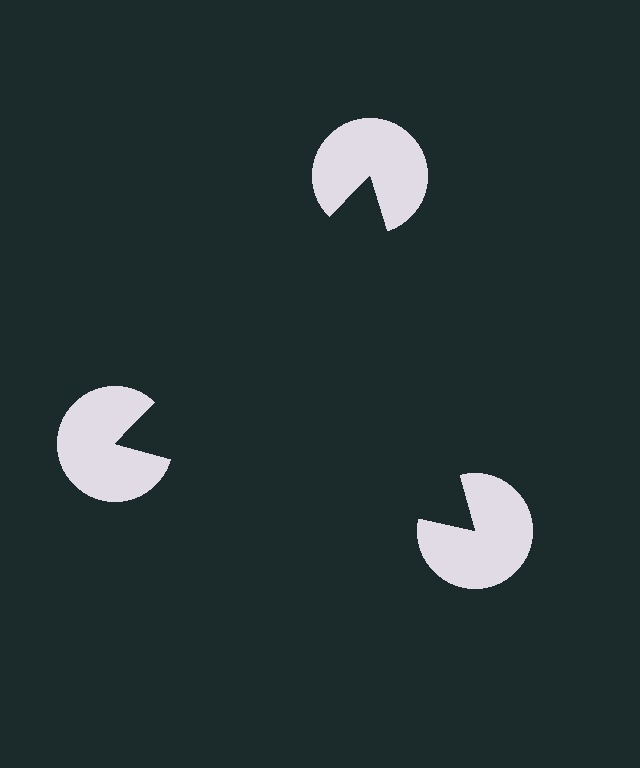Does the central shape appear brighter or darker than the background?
It typically appears slightly darker than the background, even though no actual brightness change is drawn.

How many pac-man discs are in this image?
There are 3 — one at each vertex of the illusory triangle.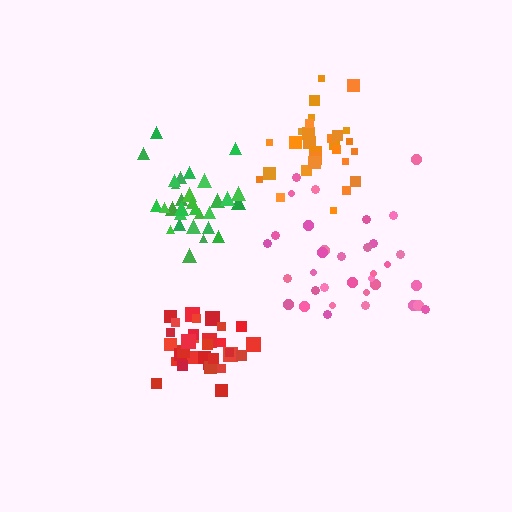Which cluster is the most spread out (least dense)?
Pink.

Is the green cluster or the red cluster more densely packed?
Red.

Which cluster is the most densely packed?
Red.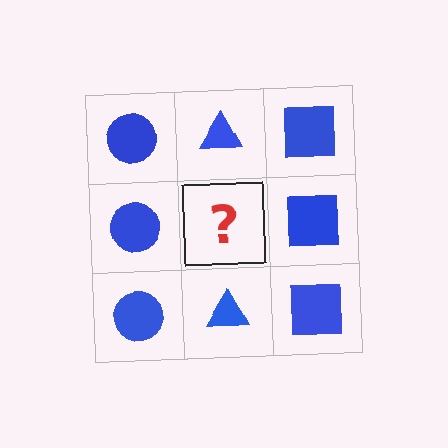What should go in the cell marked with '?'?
The missing cell should contain a blue triangle.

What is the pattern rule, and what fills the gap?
The rule is that each column has a consistent shape. The gap should be filled with a blue triangle.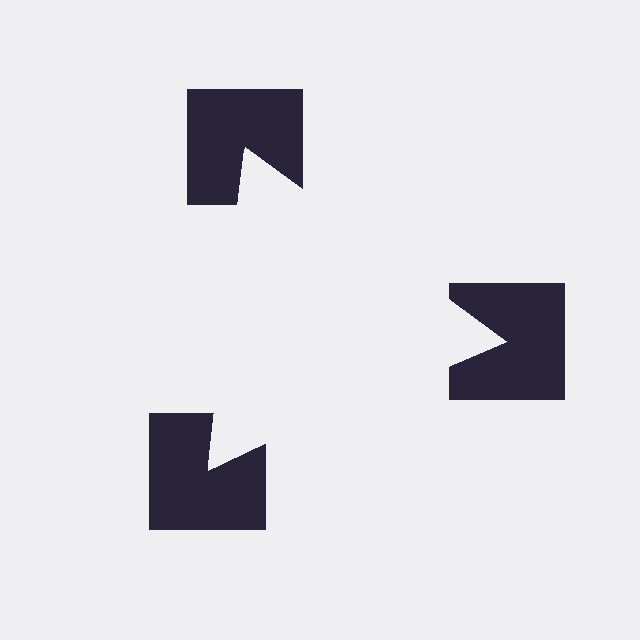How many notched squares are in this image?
There are 3 — one at each vertex of the illusory triangle.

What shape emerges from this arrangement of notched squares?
An illusory triangle — its edges are inferred from the aligned wedge cuts in the notched squares, not physically drawn.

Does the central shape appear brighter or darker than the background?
It typically appears slightly brighter than the background, even though no actual brightness change is drawn.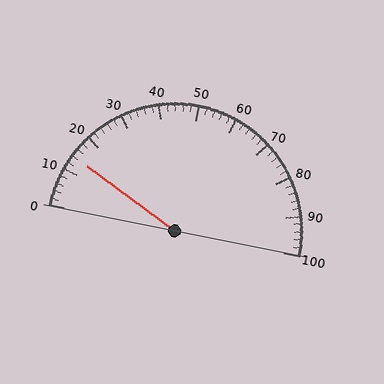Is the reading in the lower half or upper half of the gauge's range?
The reading is in the lower half of the range (0 to 100).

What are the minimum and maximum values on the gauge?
The gauge ranges from 0 to 100.